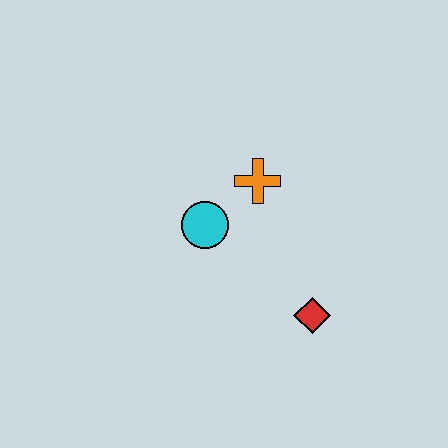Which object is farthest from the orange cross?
The red diamond is farthest from the orange cross.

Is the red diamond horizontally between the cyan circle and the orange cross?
No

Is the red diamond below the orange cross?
Yes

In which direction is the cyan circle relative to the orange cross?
The cyan circle is to the left of the orange cross.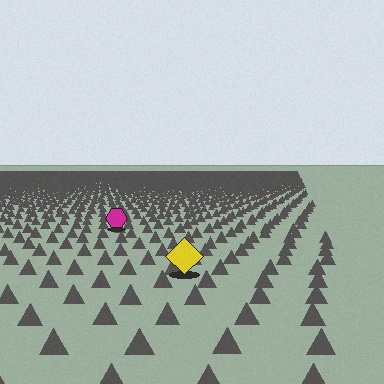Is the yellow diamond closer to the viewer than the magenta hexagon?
Yes. The yellow diamond is closer — you can tell from the texture gradient: the ground texture is coarser near it.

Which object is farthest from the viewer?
The magenta hexagon is farthest from the viewer. It appears smaller and the ground texture around it is denser.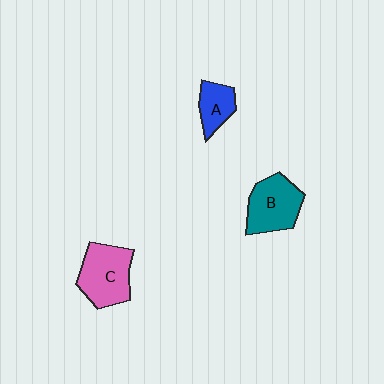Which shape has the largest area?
Shape C (pink).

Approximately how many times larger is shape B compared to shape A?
Approximately 1.7 times.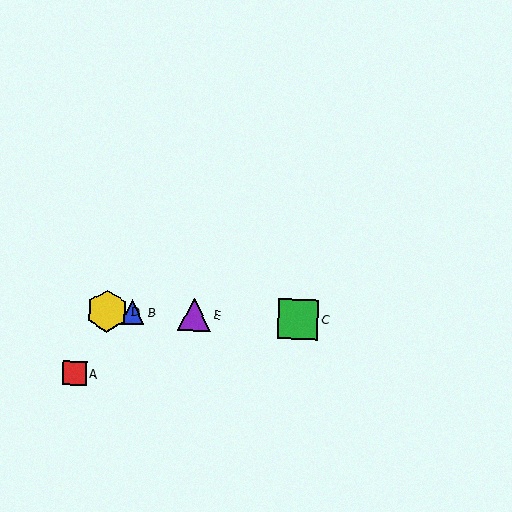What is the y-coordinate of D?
Object D is at y≈311.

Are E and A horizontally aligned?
No, E is at y≈315 and A is at y≈373.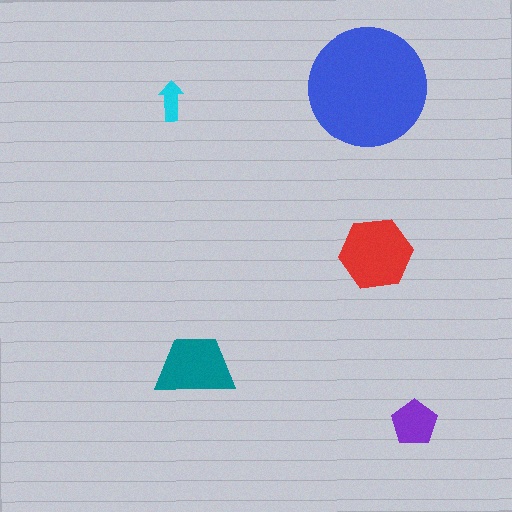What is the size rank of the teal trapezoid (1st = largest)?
3rd.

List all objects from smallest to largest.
The cyan arrow, the purple pentagon, the teal trapezoid, the red hexagon, the blue circle.